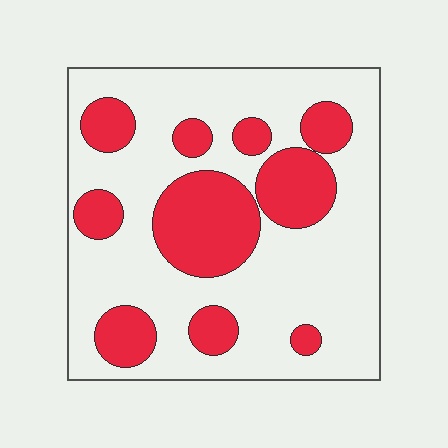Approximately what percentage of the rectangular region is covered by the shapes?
Approximately 30%.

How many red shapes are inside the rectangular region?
10.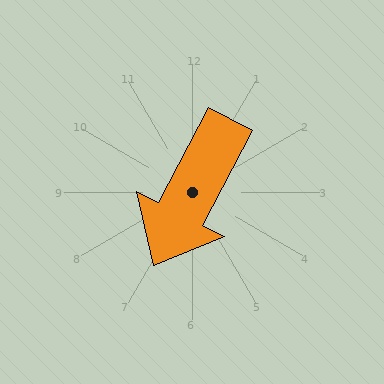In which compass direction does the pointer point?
Southwest.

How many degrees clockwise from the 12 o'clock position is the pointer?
Approximately 208 degrees.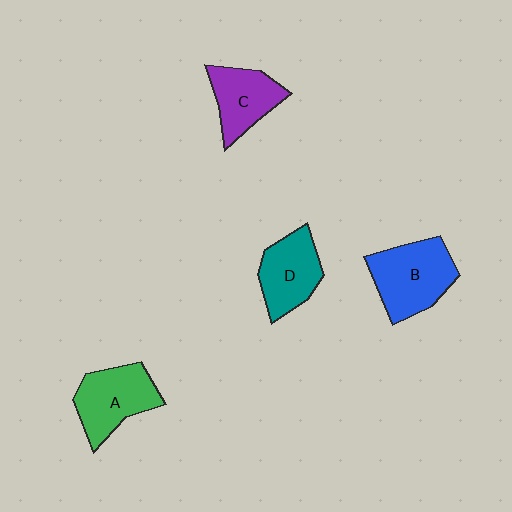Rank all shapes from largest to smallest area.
From largest to smallest: B (blue), A (green), D (teal), C (purple).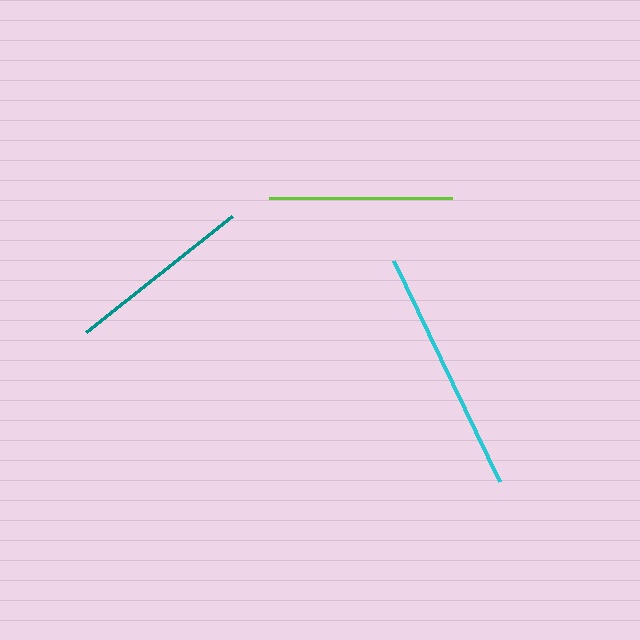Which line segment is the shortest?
The lime line is the shortest at approximately 183 pixels.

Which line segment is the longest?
The cyan line is the longest at approximately 245 pixels.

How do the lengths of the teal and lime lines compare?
The teal and lime lines are approximately the same length.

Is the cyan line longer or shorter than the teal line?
The cyan line is longer than the teal line.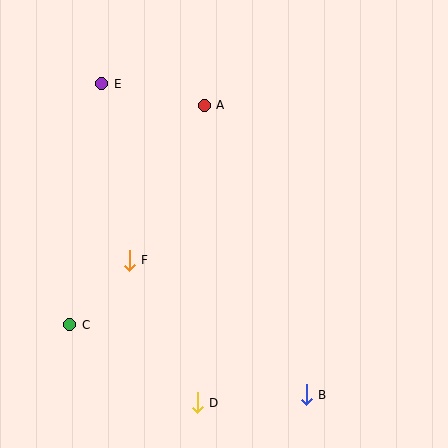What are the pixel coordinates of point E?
Point E is at (102, 84).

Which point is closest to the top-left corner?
Point E is closest to the top-left corner.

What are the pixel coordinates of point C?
Point C is at (70, 325).